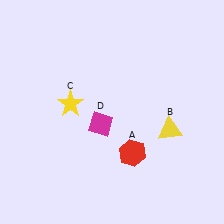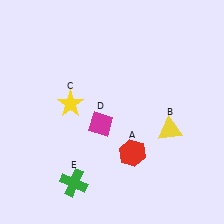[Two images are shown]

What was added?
A green cross (E) was added in Image 2.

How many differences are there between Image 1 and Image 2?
There is 1 difference between the two images.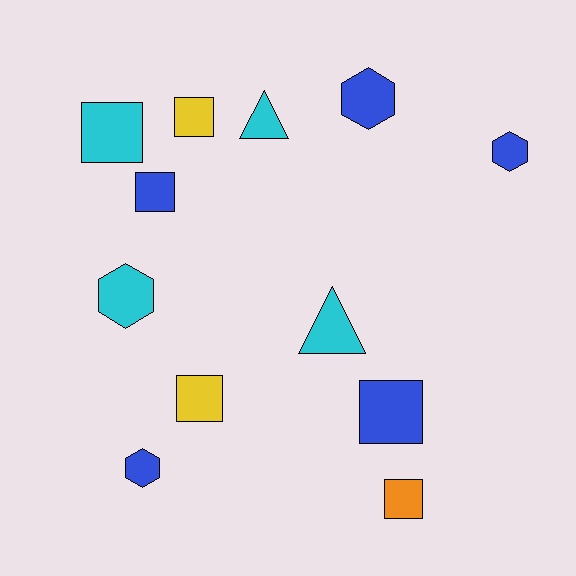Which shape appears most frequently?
Square, with 6 objects.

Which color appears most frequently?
Blue, with 5 objects.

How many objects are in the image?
There are 12 objects.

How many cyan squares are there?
There is 1 cyan square.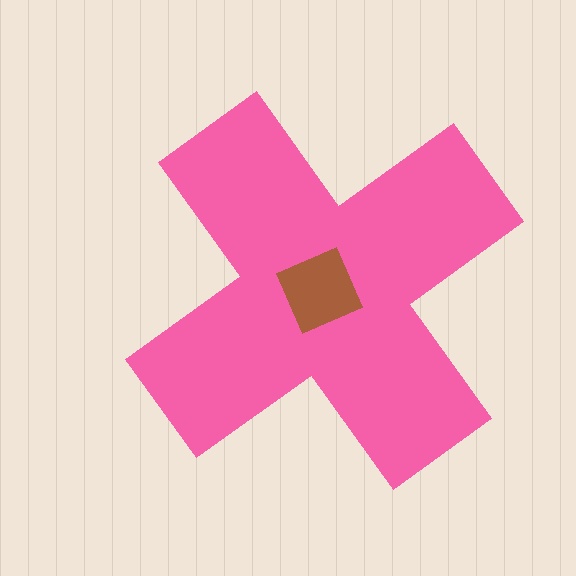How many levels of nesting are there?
2.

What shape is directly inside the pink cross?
The brown square.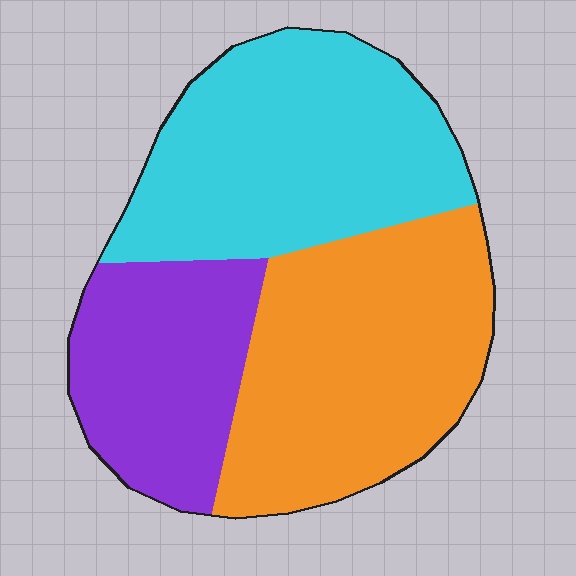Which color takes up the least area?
Purple, at roughly 25%.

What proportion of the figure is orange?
Orange takes up between a third and a half of the figure.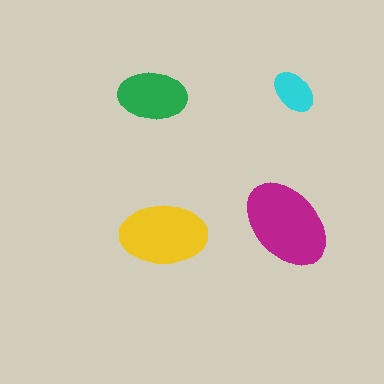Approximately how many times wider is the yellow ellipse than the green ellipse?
About 1.5 times wider.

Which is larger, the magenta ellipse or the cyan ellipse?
The magenta one.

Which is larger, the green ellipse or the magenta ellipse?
The magenta one.